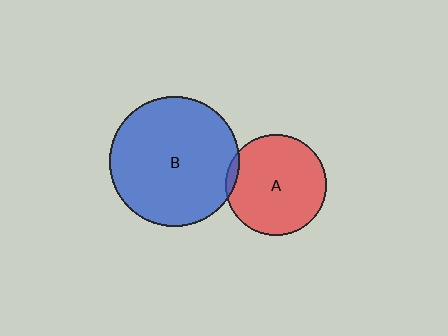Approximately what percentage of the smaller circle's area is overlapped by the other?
Approximately 5%.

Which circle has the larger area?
Circle B (blue).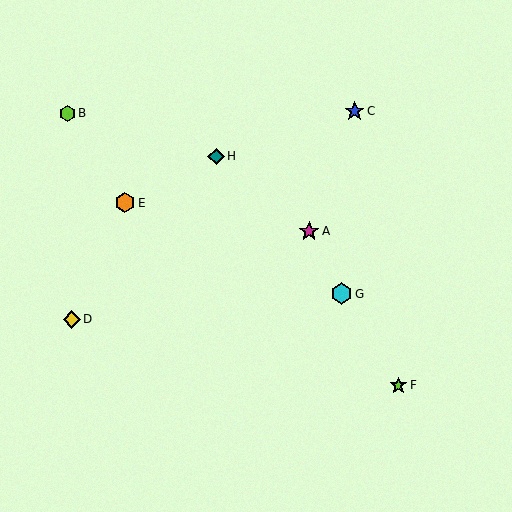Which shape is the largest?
The cyan hexagon (labeled G) is the largest.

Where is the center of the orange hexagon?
The center of the orange hexagon is at (125, 203).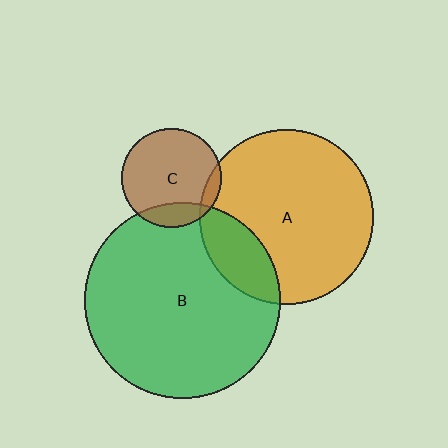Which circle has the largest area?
Circle B (green).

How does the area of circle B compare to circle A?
Approximately 1.3 times.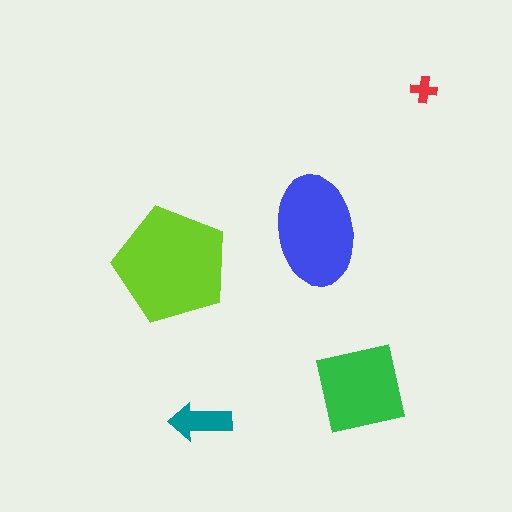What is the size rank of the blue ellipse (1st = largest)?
2nd.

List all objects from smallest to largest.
The red cross, the teal arrow, the green square, the blue ellipse, the lime pentagon.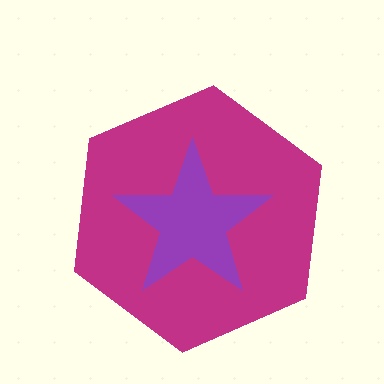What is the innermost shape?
The purple star.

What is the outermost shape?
The magenta hexagon.